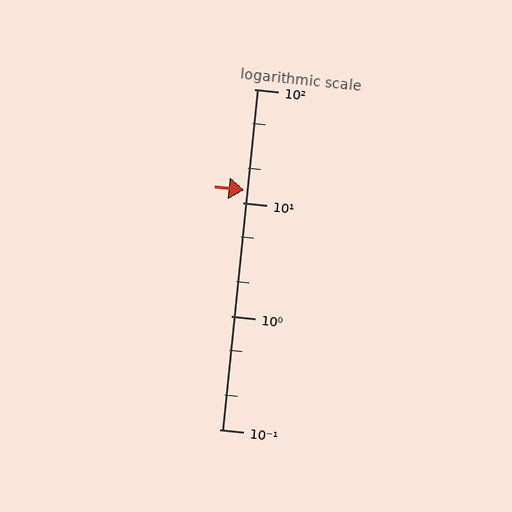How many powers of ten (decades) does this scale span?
The scale spans 3 decades, from 0.1 to 100.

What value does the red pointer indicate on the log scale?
The pointer indicates approximately 13.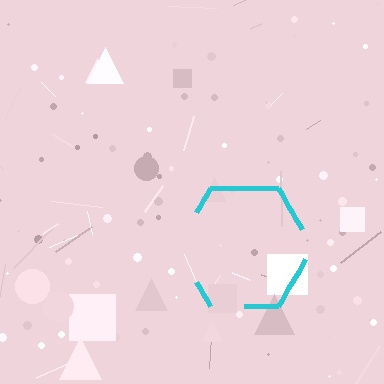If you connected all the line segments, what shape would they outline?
They would outline a hexagon.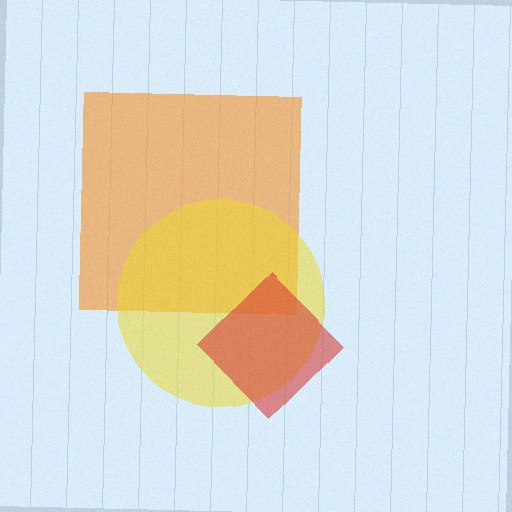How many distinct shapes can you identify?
There are 3 distinct shapes: an orange square, a yellow circle, a red diamond.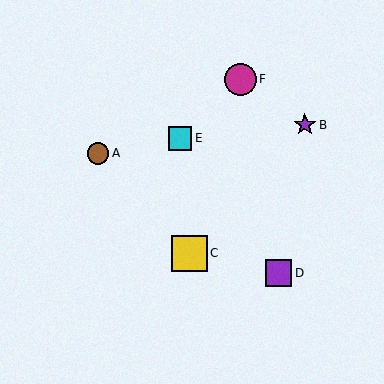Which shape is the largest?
The yellow square (labeled C) is the largest.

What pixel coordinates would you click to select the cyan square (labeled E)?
Click at (180, 138) to select the cyan square E.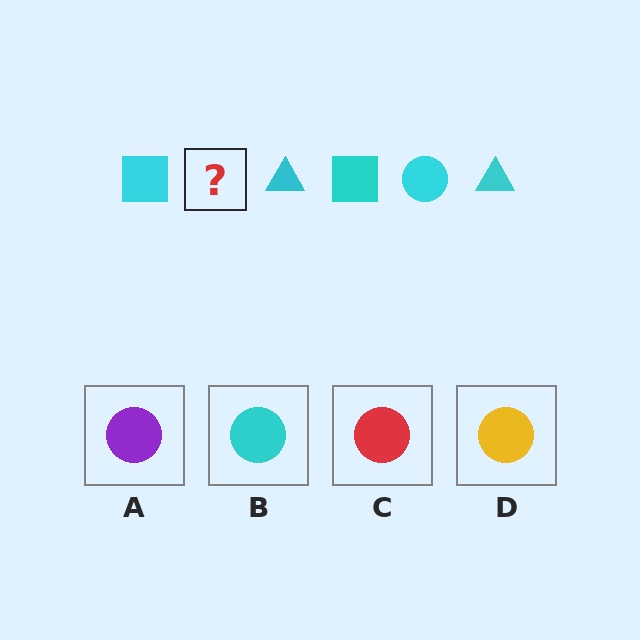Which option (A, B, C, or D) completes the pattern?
B.